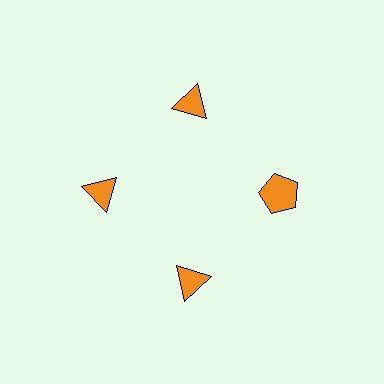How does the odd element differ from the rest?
It has a different shape: pentagon instead of triangle.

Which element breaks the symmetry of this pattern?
The orange pentagon at roughly the 3 o'clock position breaks the symmetry. All other shapes are orange triangles.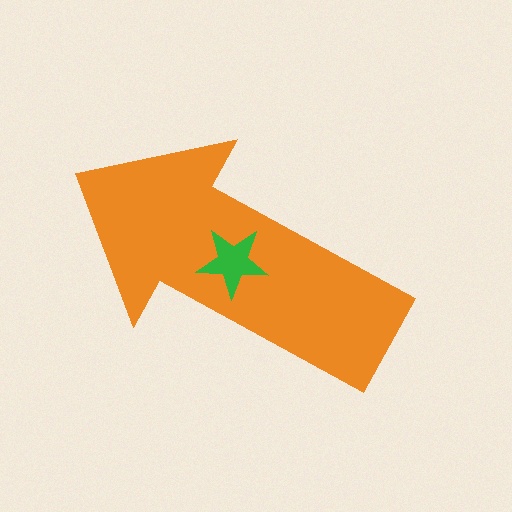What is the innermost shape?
The green star.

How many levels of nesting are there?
2.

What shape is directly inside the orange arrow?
The green star.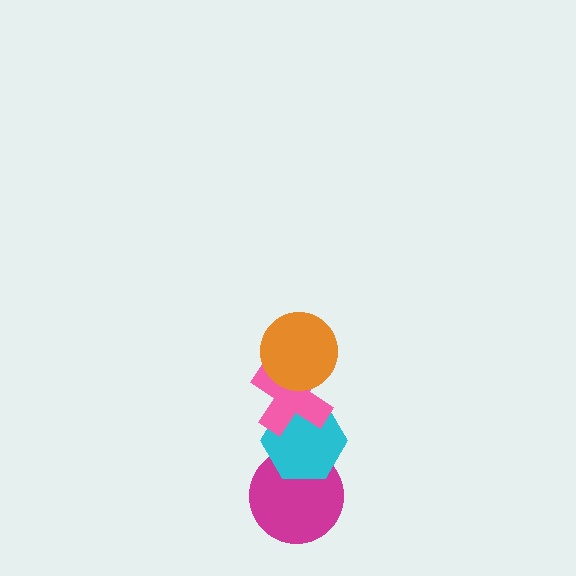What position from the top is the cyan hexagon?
The cyan hexagon is 3rd from the top.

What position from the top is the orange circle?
The orange circle is 1st from the top.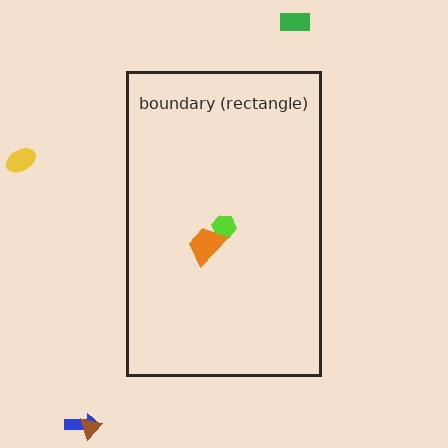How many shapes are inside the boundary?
2 inside, 4 outside.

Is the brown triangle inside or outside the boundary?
Outside.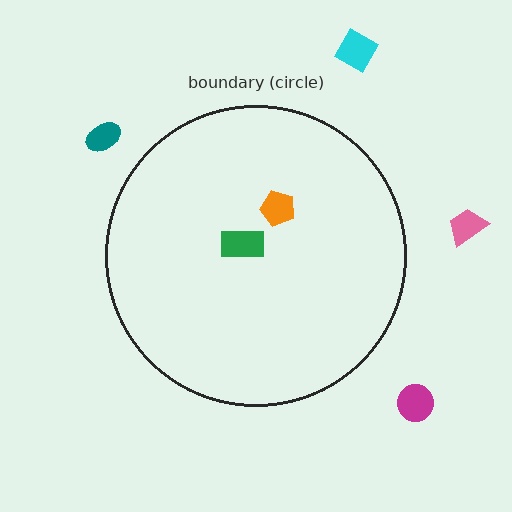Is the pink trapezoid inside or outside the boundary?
Outside.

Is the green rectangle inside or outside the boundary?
Inside.